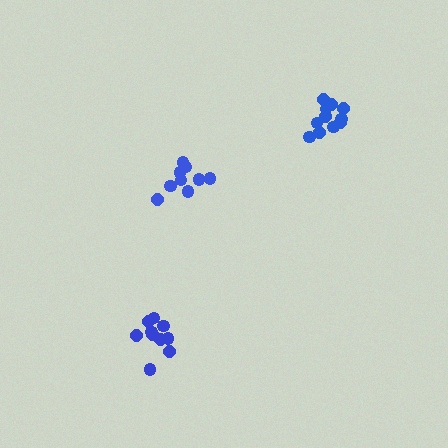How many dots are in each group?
Group 1: 9 dots, Group 2: 10 dots, Group 3: 11 dots (30 total).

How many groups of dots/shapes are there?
There are 3 groups.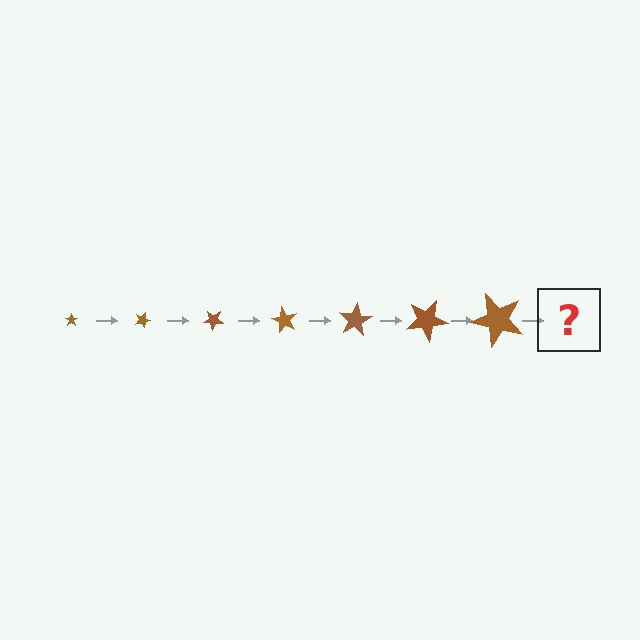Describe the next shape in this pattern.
It should be a star, larger than the previous one and rotated 140 degrees from the start.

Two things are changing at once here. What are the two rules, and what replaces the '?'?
The two rules are that the star grows larger each step and it rotates 20 degrees each step. The '?' should be a star, larger than the previous one and rotated 140 degrees from the start.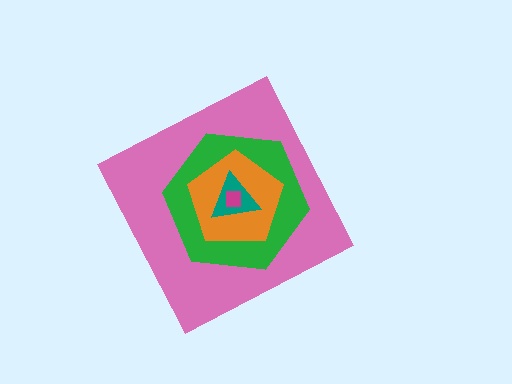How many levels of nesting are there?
5.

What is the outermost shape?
The pink diamond.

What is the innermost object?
The magenta square.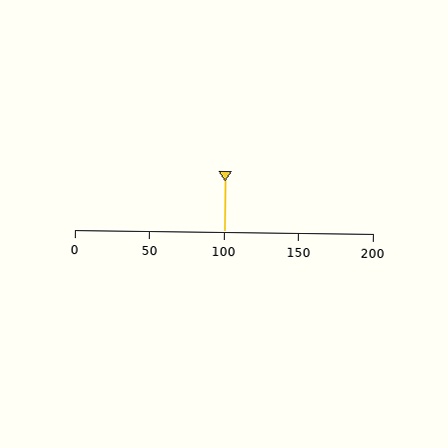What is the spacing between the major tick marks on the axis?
The major ticks are spaced 50 apart.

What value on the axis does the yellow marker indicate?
The marker indicates approximately 100.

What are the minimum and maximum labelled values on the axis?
The axis runs from 0 to 200.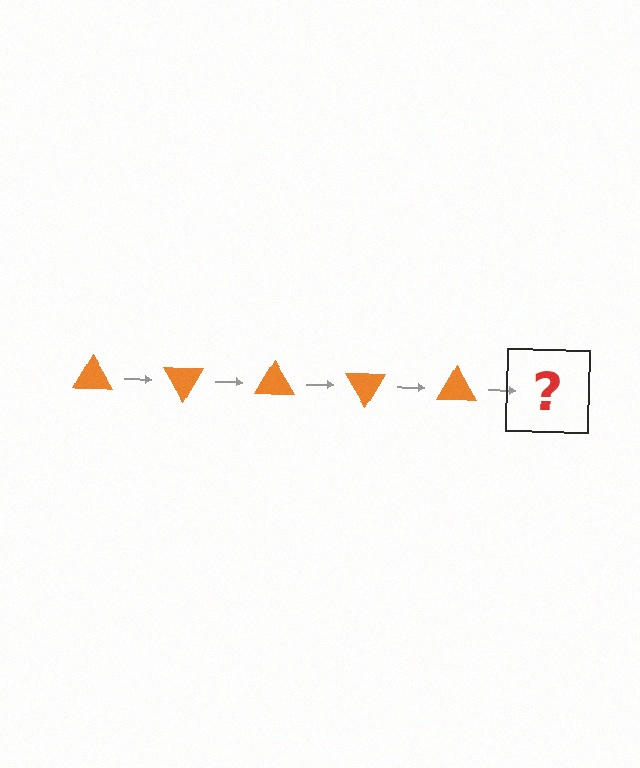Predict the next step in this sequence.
The next step is an orange triangle rotated 300 degrees.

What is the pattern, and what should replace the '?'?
The pattern is that the triangle rotates 60 degrees each step. The '?' should be an orange triangle rotated 300 degrees.